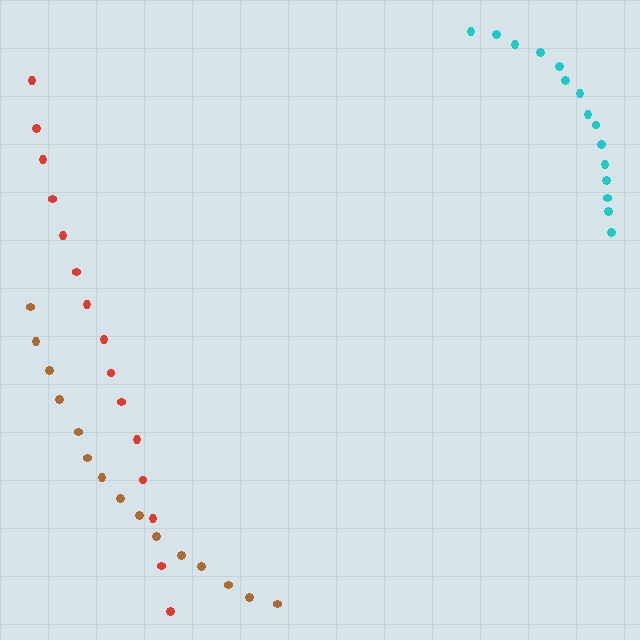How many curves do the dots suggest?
There are 3 distinct paths.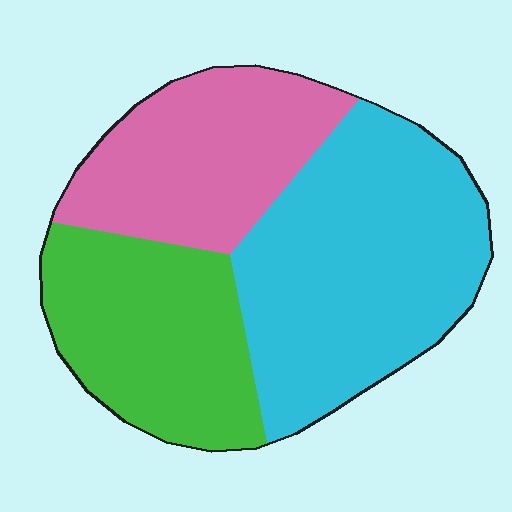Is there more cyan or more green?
Cyan.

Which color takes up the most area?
Cyan, at roughly 45%.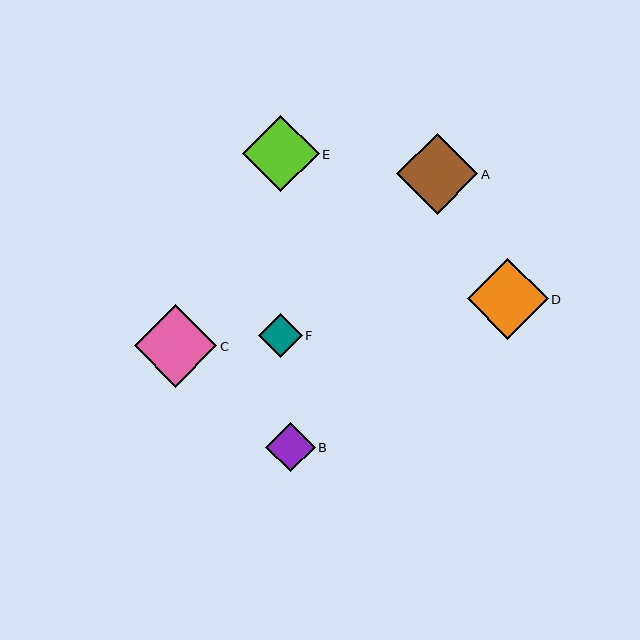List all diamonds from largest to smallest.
From largest to smallest: C, A, D, E, B, F.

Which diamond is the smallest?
Diamond F is the smallest with a size of approximately 44 pixels.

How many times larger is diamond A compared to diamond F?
Diamond A is approximately 1.9 times the size of diamond F.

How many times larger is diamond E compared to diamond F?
Diamond E is approximately 1.8 times the size of diamond F.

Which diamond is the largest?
Diamond C is the largest with a size of approximately 83 pixels.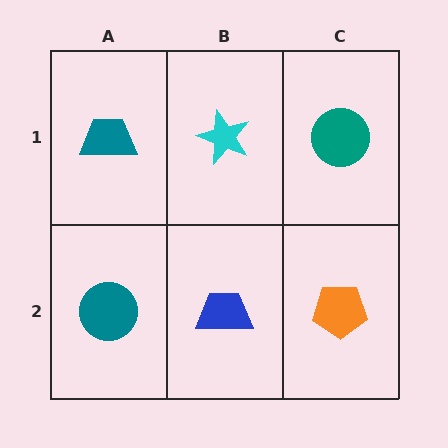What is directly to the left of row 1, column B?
A teal trapezoid.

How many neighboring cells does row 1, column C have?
2.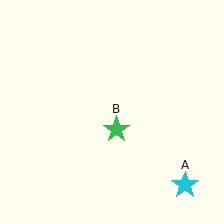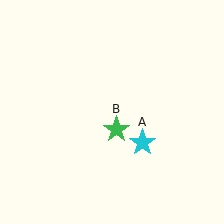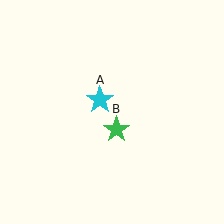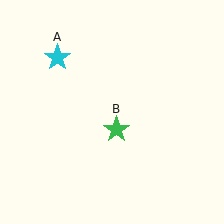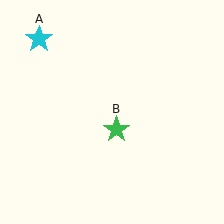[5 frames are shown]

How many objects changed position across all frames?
1 object changed position: cyan star (object A).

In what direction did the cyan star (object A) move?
The cyan star (object A) moved up and to the left.